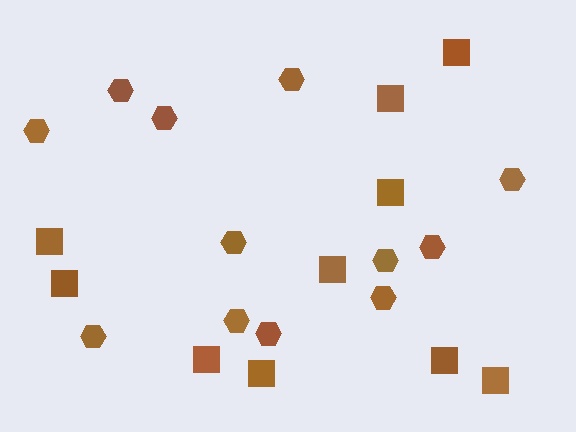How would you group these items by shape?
There are 2 groups: one group of hexagons (12) and one group of squares (10).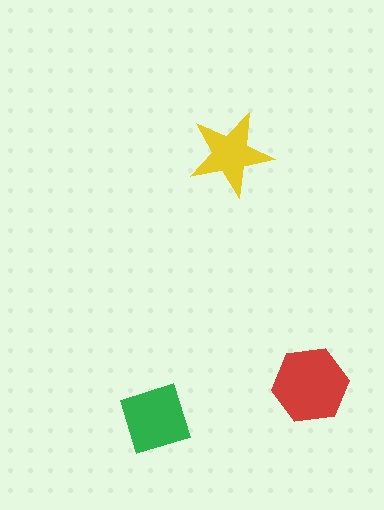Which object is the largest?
The red hexagon.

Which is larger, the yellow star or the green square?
The green square.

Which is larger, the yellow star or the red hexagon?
The red hexagon.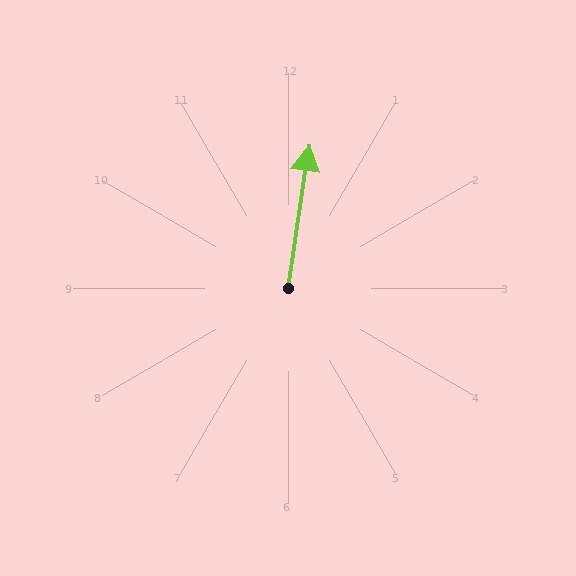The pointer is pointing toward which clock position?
Roughly 12 o'clock.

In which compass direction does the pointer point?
North.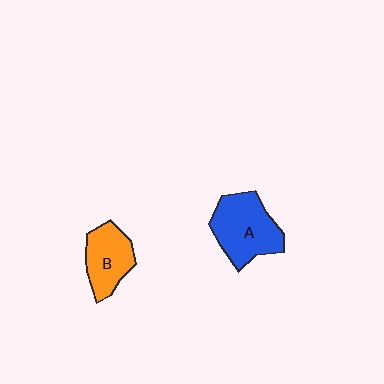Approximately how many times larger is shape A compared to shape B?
Approximately 1.4 times.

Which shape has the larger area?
Shape A (blue).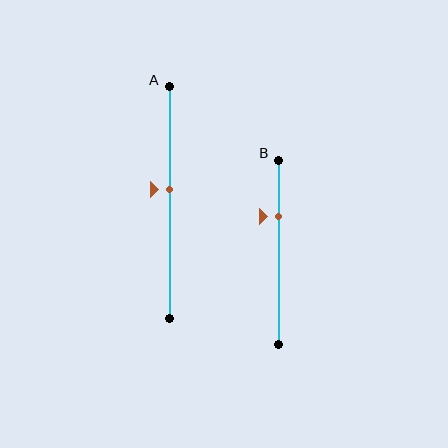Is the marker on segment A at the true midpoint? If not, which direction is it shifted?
No, the marker on segment A is shifted upward by about 6% of the segment length.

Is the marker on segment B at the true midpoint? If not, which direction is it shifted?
No, the marker on segment B is shifted upward by about 19% of the segment length.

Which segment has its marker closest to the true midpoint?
Segment A has its marker closest to the true midpoint.